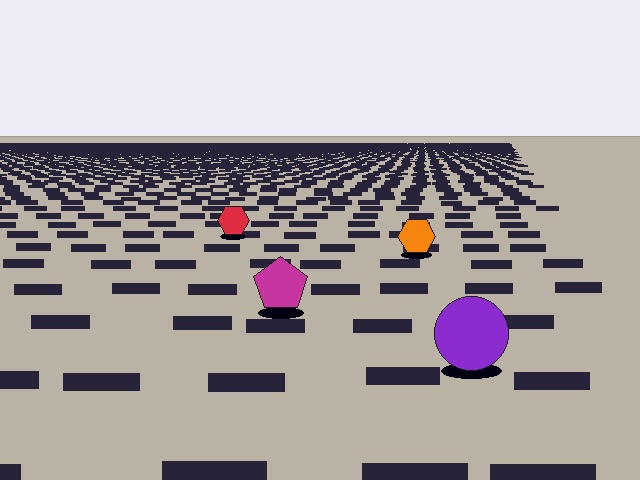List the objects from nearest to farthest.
From nearest to farthest: the purple circle, the magenta pentagon, the orange hexagon, the red hexagon.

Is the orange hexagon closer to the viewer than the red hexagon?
Yes. The orange hexagon is closer — you can tell from the texture gradient: the ground texture is coarser near it.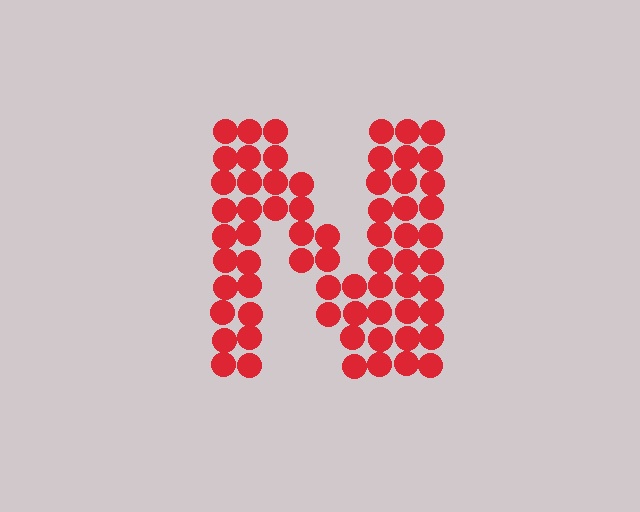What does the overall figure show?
The overall figure shows the letter N.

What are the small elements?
The small elements are circles.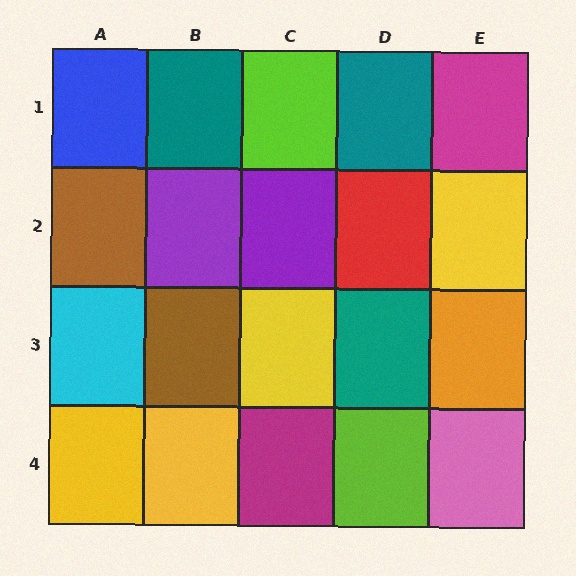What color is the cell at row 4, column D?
Lime.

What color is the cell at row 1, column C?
Lime.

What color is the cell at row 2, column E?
Yellow.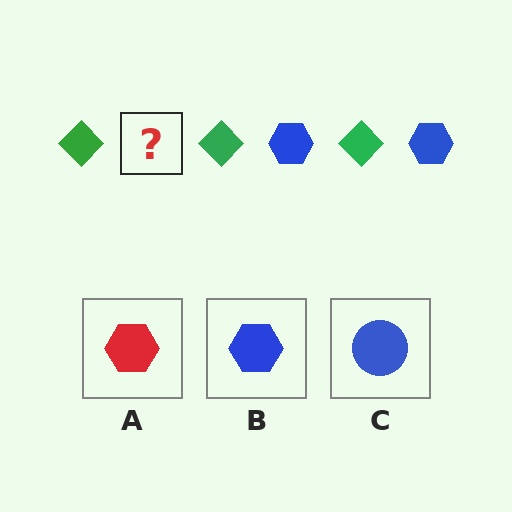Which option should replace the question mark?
Option B.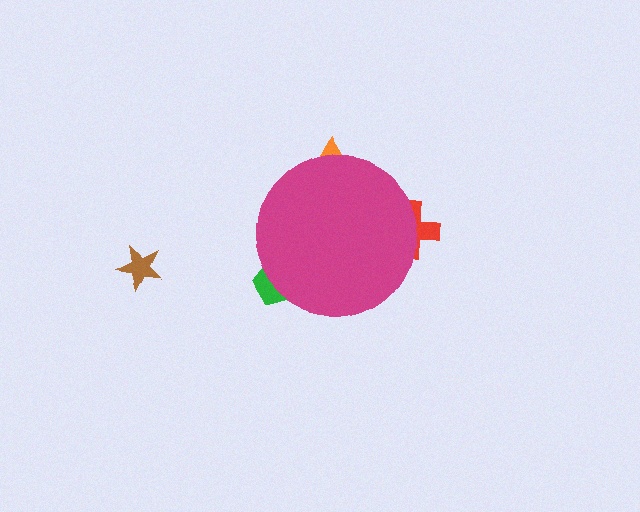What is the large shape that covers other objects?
A magenta circle.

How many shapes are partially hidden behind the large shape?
3 shapes are partially hidden.